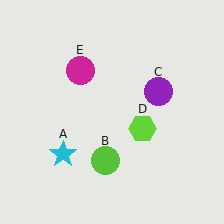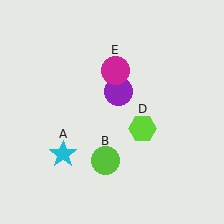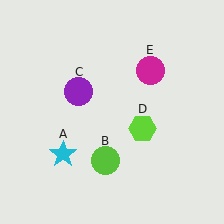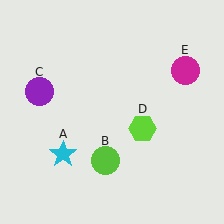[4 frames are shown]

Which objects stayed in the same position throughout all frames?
Cyan star (object A) and lime circle (object B) and lime hexagon (object D) remained stationary.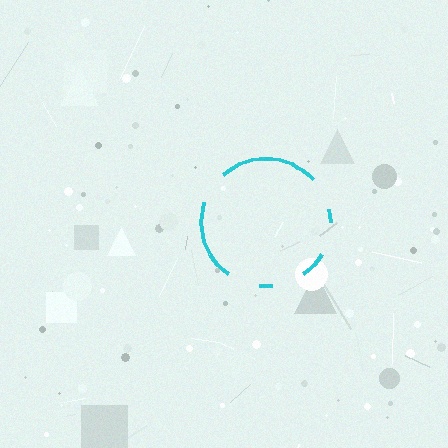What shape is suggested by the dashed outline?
The dashed outline suggests a circle.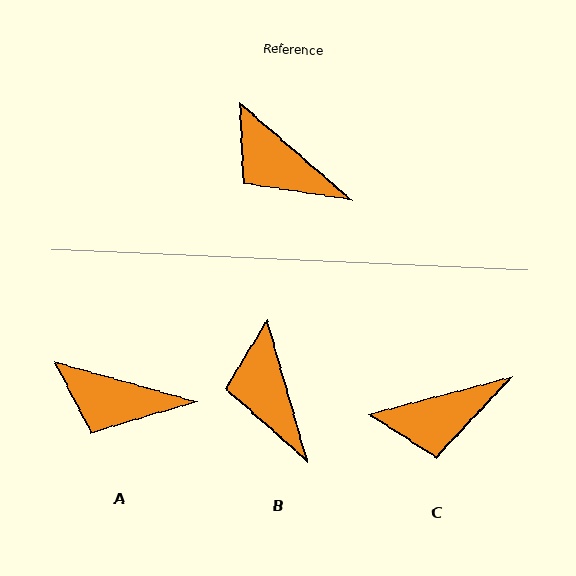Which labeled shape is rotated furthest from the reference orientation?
C, about 55 degrees away.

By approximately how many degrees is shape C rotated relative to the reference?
Approximately 55 degrees counter-clockwise.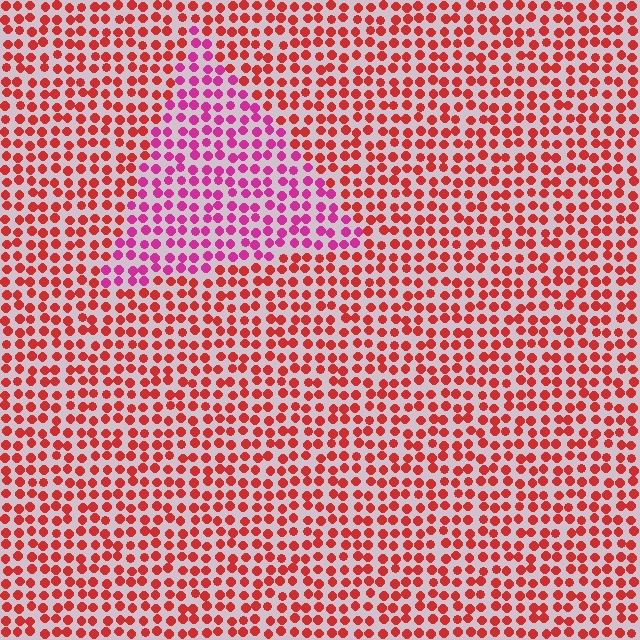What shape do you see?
I see a triangle.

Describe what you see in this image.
The image is filled with small red elements in a uniform arrangement. A triangle-shaped region is visible where the elements are tinted to a slightly different hue, forming a subtle color boundary.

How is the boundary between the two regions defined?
The boundary is defined purely by a slight shift in hue (about 40 degrees). Spacing, size, and orientation are identical on both sides.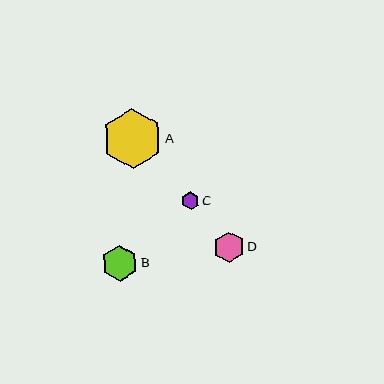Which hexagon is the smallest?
Hexagon C is the smallest with a size of approximately 18 pixels.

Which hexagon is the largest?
Hexagon A is the largest with a size of approximately 60 pixels.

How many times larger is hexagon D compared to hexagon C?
Hexagon D is approximately 1.8 times the size of hexagon C.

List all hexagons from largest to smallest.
From largest to smallest: A, B, D, C.